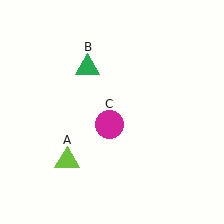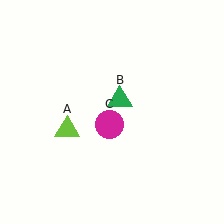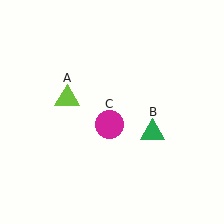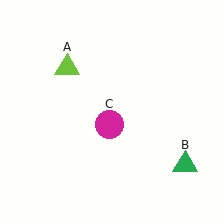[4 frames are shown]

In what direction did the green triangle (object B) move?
The green triangle (object B) moved down and to the right.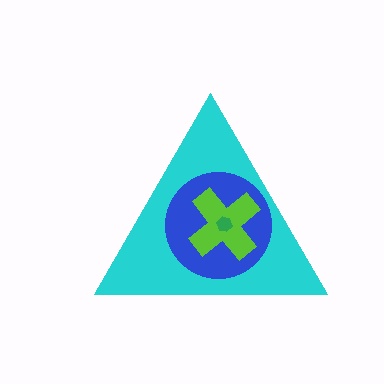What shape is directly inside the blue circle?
The lime cross.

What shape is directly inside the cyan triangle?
The blue circle.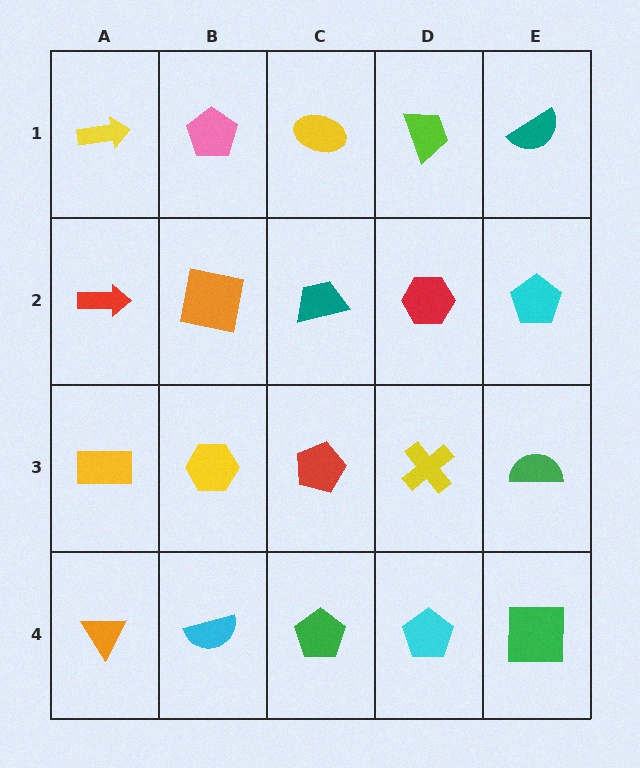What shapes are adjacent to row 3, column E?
A cyan pentagon (row 2, column E), a green square (row 4, column E), a yellow cross (row 3, column D).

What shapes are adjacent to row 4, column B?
A yellow hexagon (row 3, column B), an orange triangle (row 4, column A), a green pentagon (row 4, column C).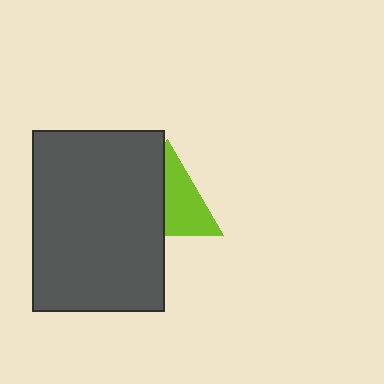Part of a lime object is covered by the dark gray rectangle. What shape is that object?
It is a triangle.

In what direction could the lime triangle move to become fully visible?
The lime triangle could move right. That would shift it out from behind the dark gray rectangle entirely.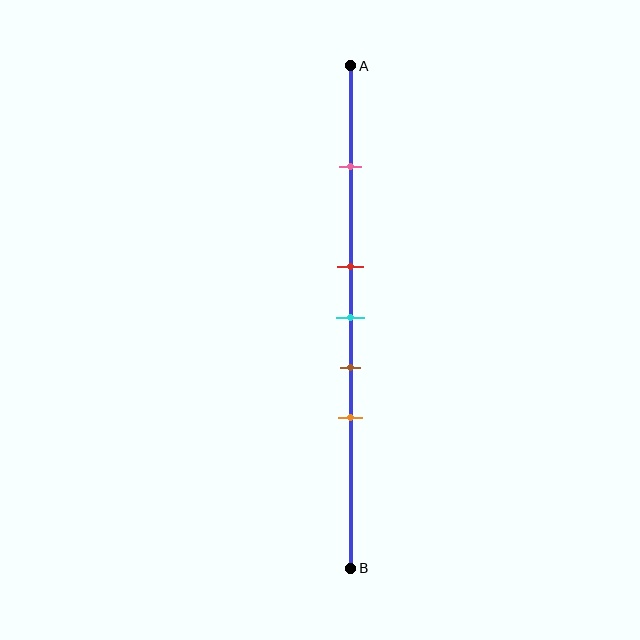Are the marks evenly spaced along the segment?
No, the marks are not evenly spaced.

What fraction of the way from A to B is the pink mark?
The pink mark is approximately 20% (0.2) of the way from A to B.